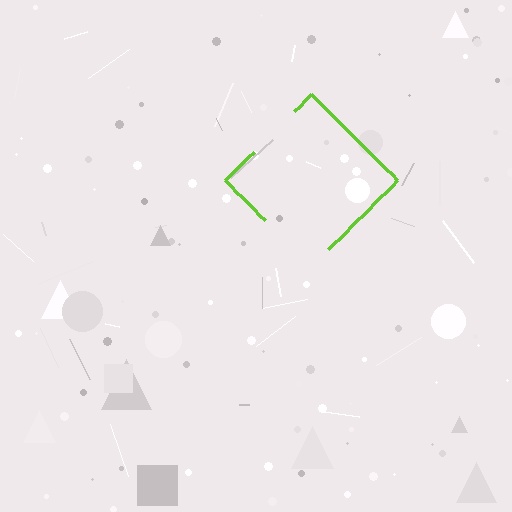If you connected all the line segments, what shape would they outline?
They would outline a diamond.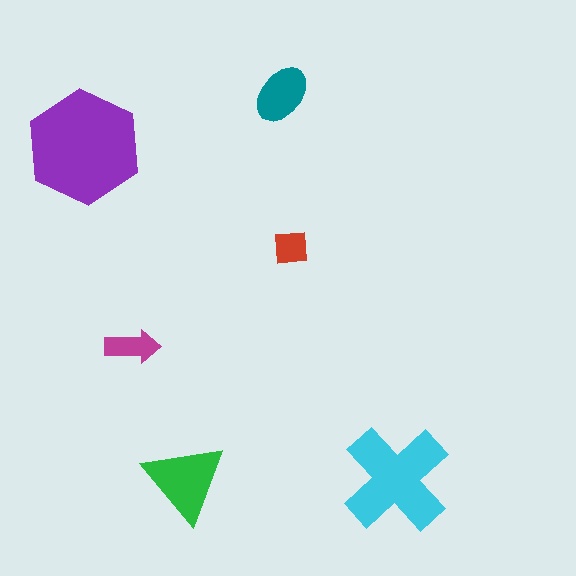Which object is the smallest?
The red square.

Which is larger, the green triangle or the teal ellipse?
The green triangle.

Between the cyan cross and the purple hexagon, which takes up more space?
The purple hexagon.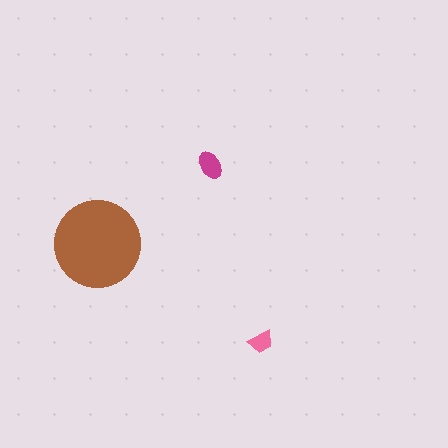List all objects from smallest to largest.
The pink trapezoid, the magenta ellipse, the brown circle.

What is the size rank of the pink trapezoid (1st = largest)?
3rd.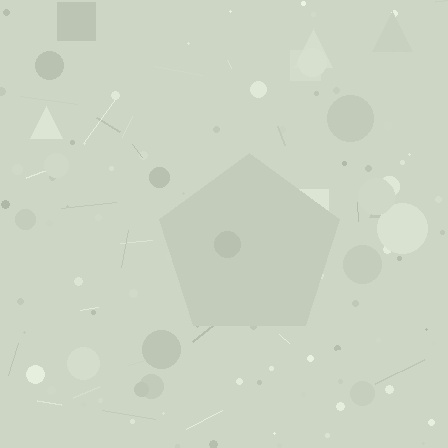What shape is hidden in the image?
A pentagon is hidden in the image.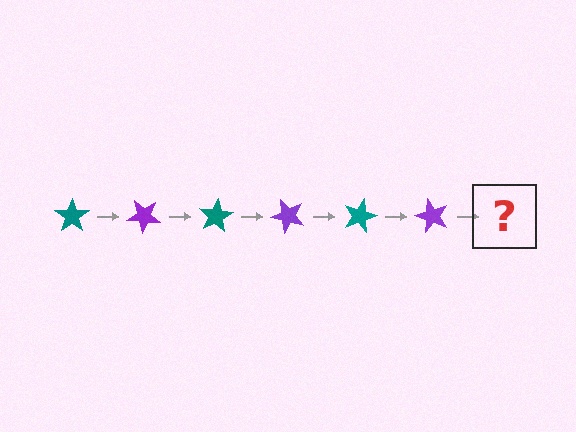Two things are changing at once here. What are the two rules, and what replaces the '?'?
The two rules are that it rotates 40 degrees each step and the color cycles through teal and purple. The '?' should be a teal star, rotated 240 degrees from the start.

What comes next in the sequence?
The next element should be a teal star, rotated 240 degrees from the start.